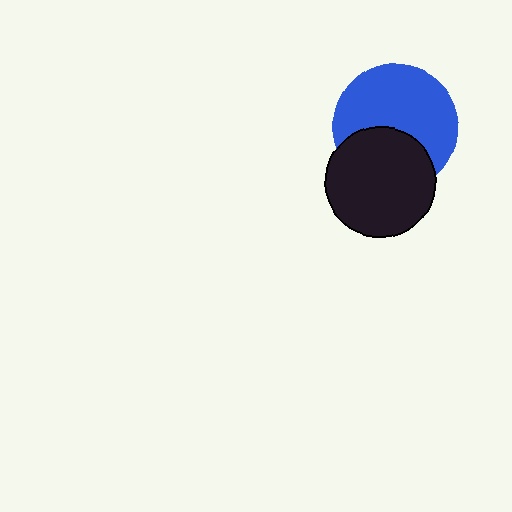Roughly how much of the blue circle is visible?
About half of it is visible (roughly 63%).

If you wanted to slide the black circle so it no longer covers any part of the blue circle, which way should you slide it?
Slide it down — that is the most direct way to separate the two shapes.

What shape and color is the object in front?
The object in front is a black circle.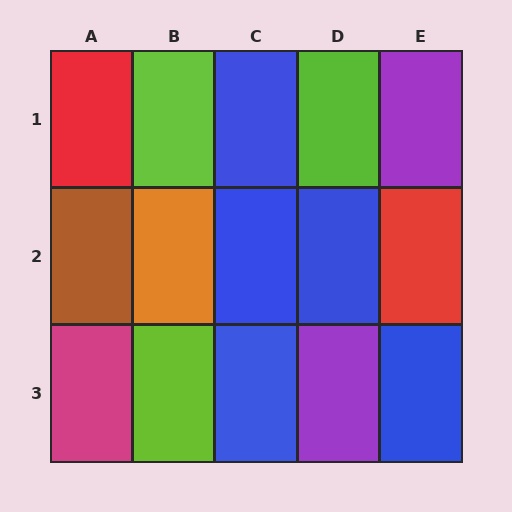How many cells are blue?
5 cells are blue.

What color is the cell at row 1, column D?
Lime.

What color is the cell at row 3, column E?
Blue.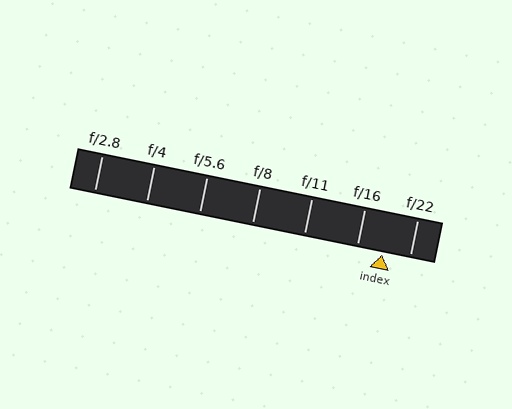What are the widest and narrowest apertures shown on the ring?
The widest aperture shown is f/2.8 and the narrowest is f/22.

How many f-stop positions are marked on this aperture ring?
There are 7 f-stop positions marked.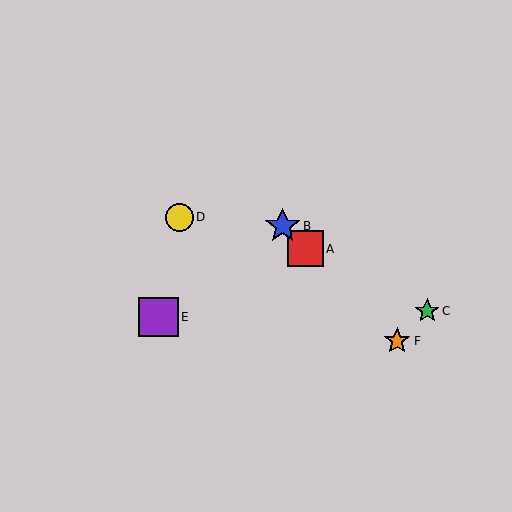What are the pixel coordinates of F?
Object F is at (397, 341).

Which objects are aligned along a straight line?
Objects A, B, F are aligned along a straight line.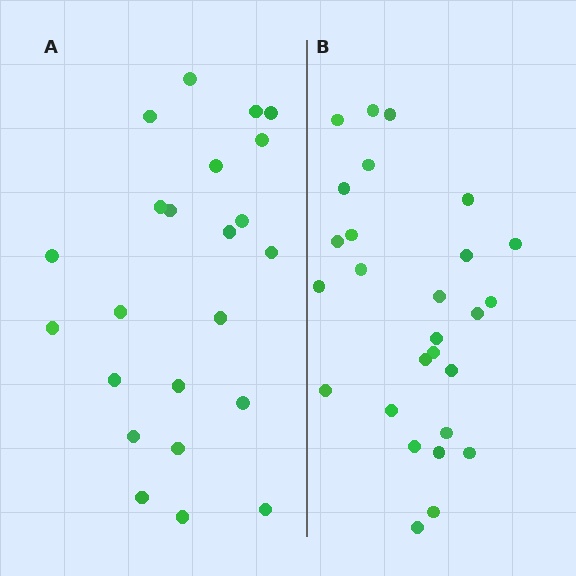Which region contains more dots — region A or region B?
Region B (the right region) has more dots.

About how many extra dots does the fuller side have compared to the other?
Region B has about 4 more dots than region A.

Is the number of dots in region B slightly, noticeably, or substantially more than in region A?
Region B has only slightly more — the two regions are fairly close. The ratio is roughly 1.2 to 1.